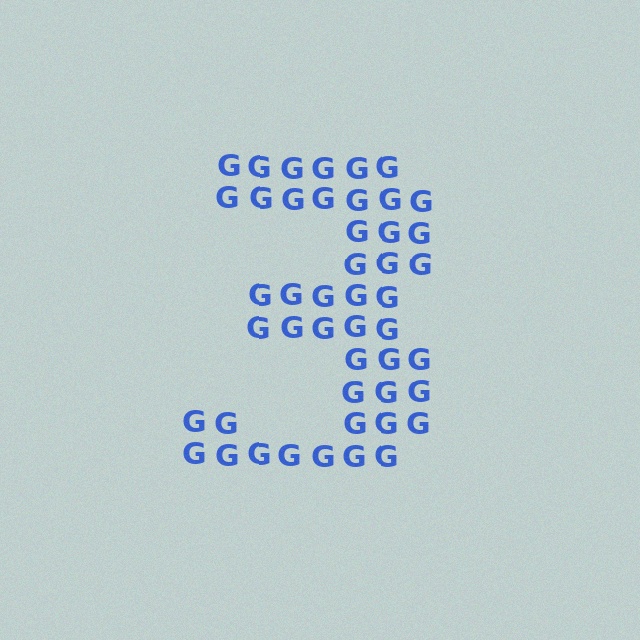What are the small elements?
The small elements are letter G's.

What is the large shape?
The large shape is the digit 3.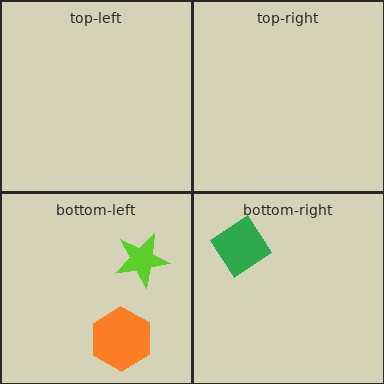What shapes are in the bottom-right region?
The green diamond.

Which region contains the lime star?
The bottom-left region.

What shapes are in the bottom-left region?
The lime star, the orange hexagon.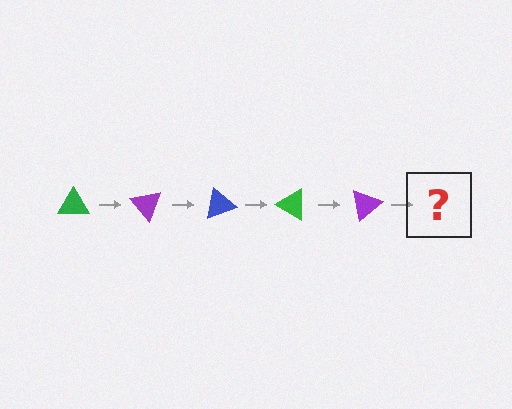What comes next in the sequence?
The next element should be a blue triangle, rotated 250 degrees from the start.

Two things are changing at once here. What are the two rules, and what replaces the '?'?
The two rules are that it rotates 50 degrees each step and the color cycles through green, purple, and blue. The '?' should be a blue triangle, rotated 250 degrees from the start.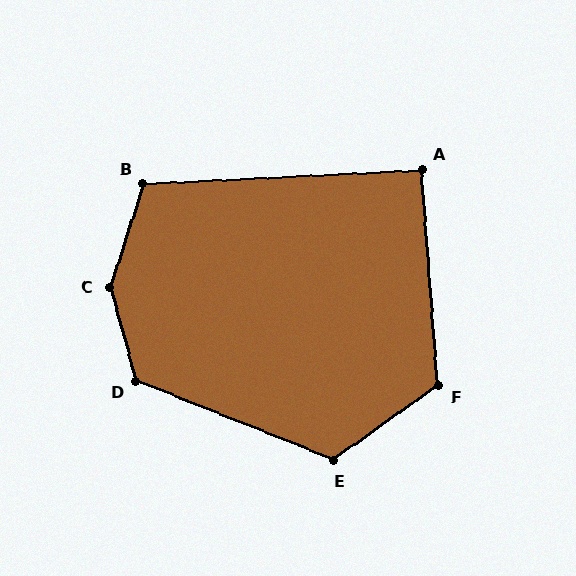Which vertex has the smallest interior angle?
A, at approximately 91 degrees.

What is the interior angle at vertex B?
Approximately 111 degrees (obtuse).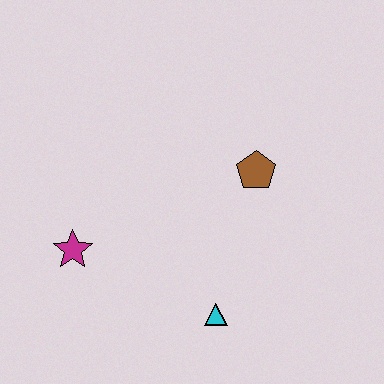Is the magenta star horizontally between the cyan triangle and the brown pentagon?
No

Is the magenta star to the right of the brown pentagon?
No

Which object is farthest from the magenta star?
The brown pentagon is farthest from the magenta star.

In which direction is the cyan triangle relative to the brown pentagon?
The cyan triangle is below the brown pentagon.